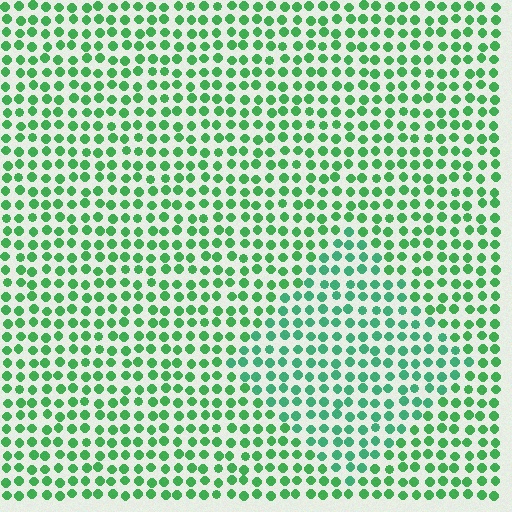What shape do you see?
I see a diamond.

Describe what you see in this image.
The image is filled with small green elements in a uniform arrangement. A diamond-shaped region is visible where the elements are tinted to a slightly different hue, forming a subtle color boundary.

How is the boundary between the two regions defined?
The boundary is defined purely by a slight shift in hue (about 21 degrees). Spacing, size, and orientation are identical on both sides.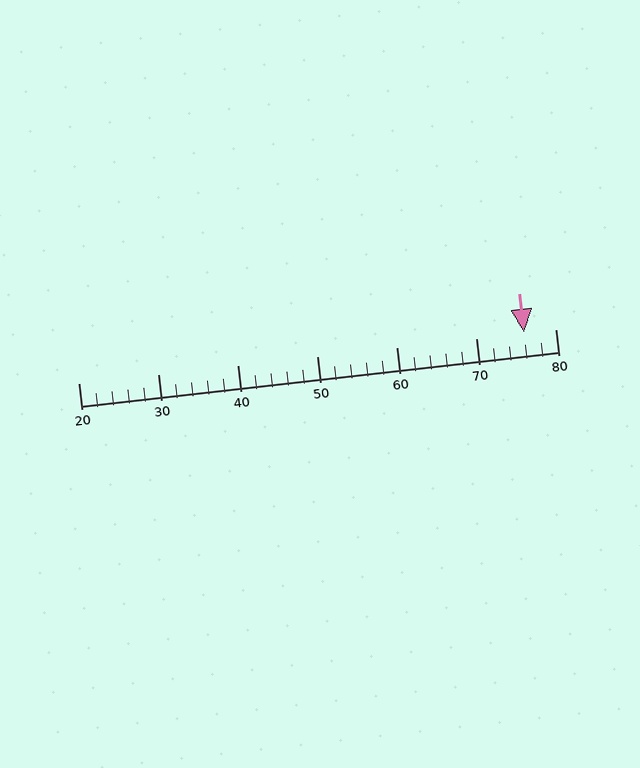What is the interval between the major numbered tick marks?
The major tick marks are spaced 10 units apart.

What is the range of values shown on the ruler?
The ruler shows values from 20 to 80.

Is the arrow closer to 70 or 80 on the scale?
The arrow is closer to 80.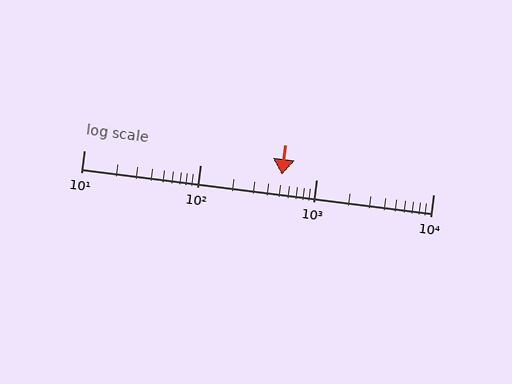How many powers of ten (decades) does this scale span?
The scale spans 3 decades, from 10 to 10000.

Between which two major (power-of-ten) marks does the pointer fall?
The pointer is between 100 and 1000.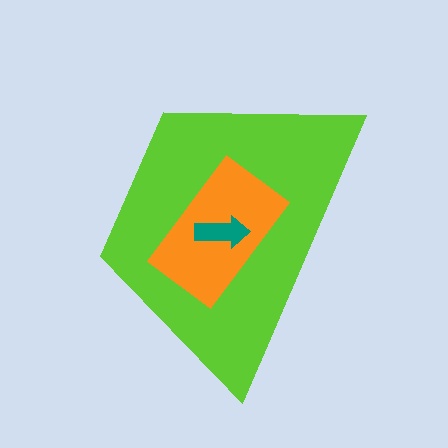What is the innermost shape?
The teal arrow.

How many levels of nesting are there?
3.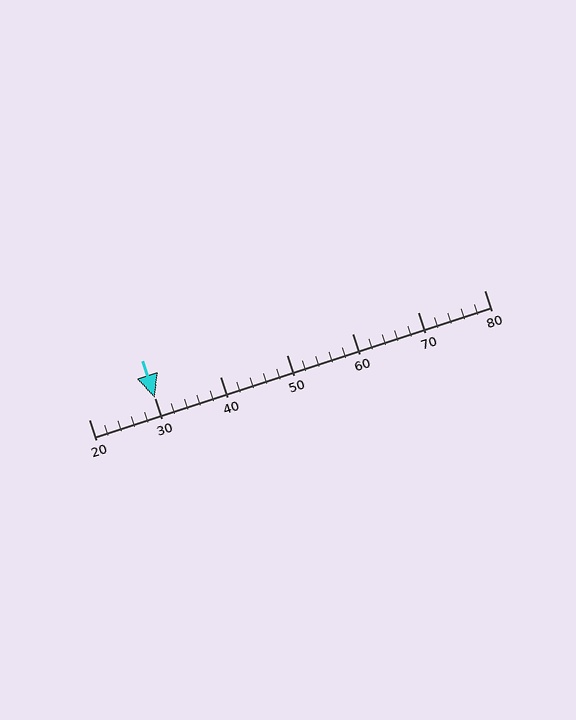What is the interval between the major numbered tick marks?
The major tick marks are spaced 10 units apart.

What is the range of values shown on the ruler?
The ruler shows values from 20 to 80.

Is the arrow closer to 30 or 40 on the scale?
The arrow is closer to 30.